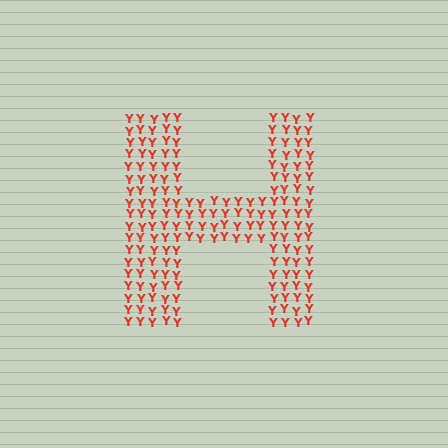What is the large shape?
The large shape is the letter H.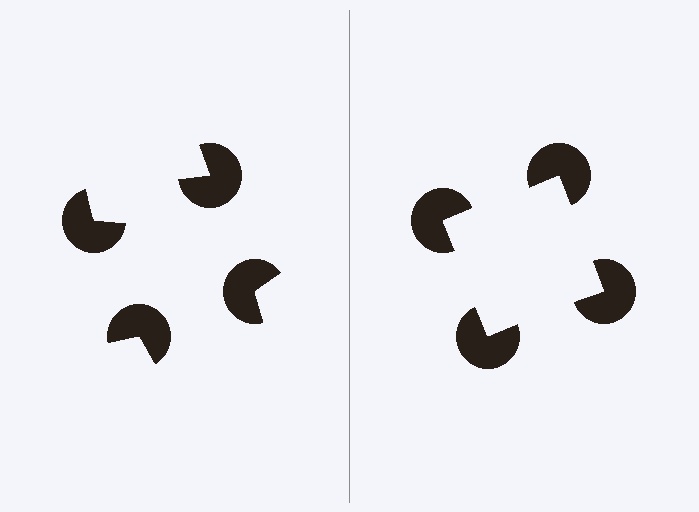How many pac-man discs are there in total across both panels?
8 — 4 on each side.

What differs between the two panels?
The pac-man discs are positioned identically on both sides; only the wedge orientations differ. On the right they align to a square; on the left they are misaligned.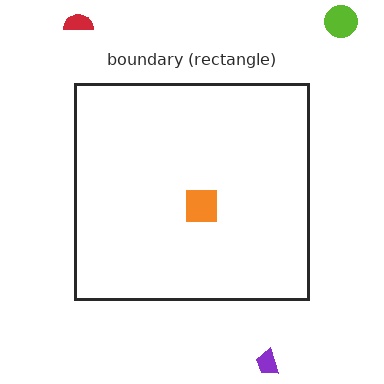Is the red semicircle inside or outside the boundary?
Outside.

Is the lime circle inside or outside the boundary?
Outside.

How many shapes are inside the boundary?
1 inside, 3 outside.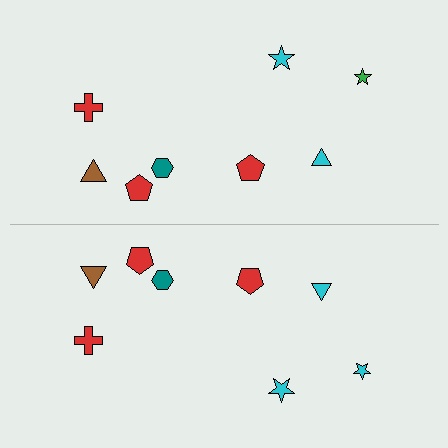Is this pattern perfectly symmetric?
No, the pattern is not perfectly symmetric. The cyan star on the bottom side breaks the symmetry — its mirror counterpart is green.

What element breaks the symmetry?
The cyan star on the bottom side breaks the symmetry — its mirror counterpart is green.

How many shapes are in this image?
There are 16 shapes in this image.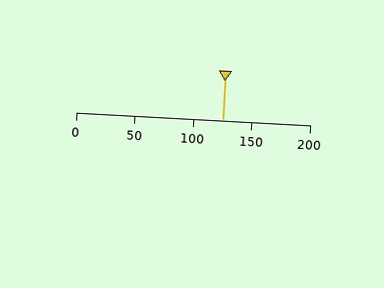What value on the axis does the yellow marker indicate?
The marker indicates approximately 125.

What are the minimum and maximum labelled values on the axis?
The axis runs from 0 to 200.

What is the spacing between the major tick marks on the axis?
The major ticks are spaced 50 apart.